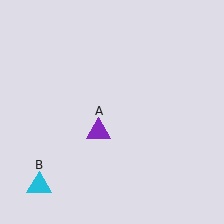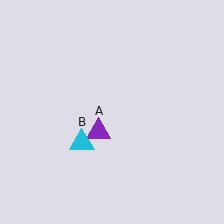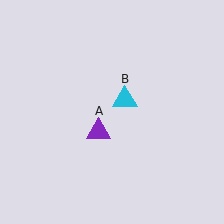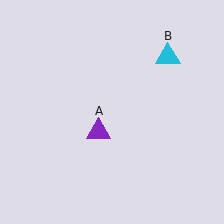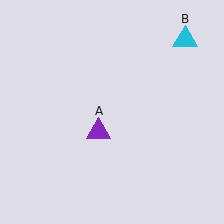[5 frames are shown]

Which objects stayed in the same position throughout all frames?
Purple triangle (object A) remained stationary.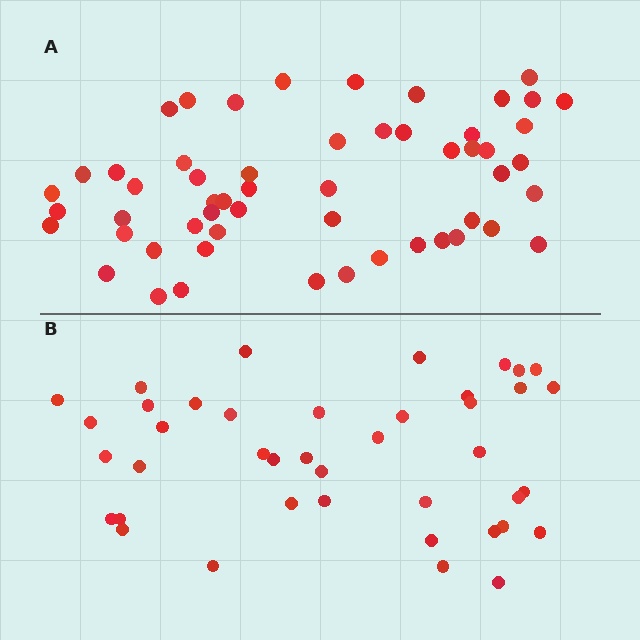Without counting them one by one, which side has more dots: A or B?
Region A (the top region) has more dots.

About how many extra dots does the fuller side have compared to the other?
Region A has approximately 15 more dots than region B.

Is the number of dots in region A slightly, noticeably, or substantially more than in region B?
Region A has noticeably more, but not dramatically so. The ratio is roughly 1.3 to 1.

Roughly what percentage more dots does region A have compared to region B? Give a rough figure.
About 35% more.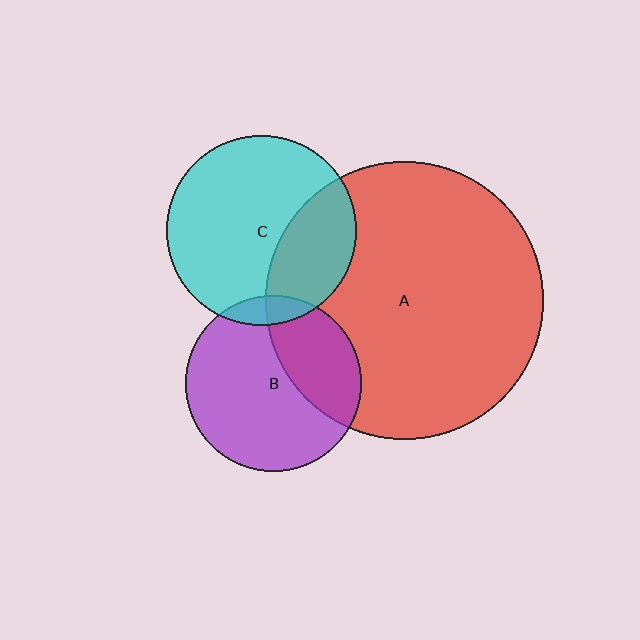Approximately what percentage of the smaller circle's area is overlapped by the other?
Approximately 30%.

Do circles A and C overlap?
Yes.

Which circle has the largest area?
Circle A (red).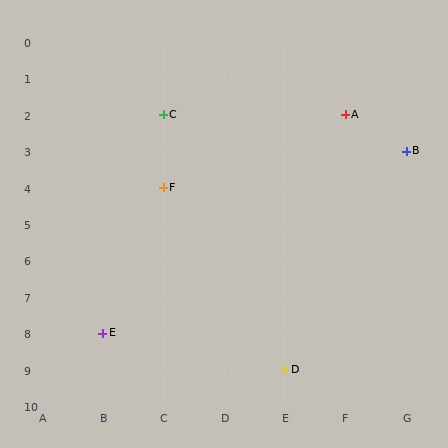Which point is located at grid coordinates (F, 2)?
Point A is at (F, 2).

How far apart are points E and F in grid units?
Points E and F are 1 column and 4 rows apart (about 4.1 grid units diagonally).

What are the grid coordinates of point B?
Point B is at grid coordinates (G, 3).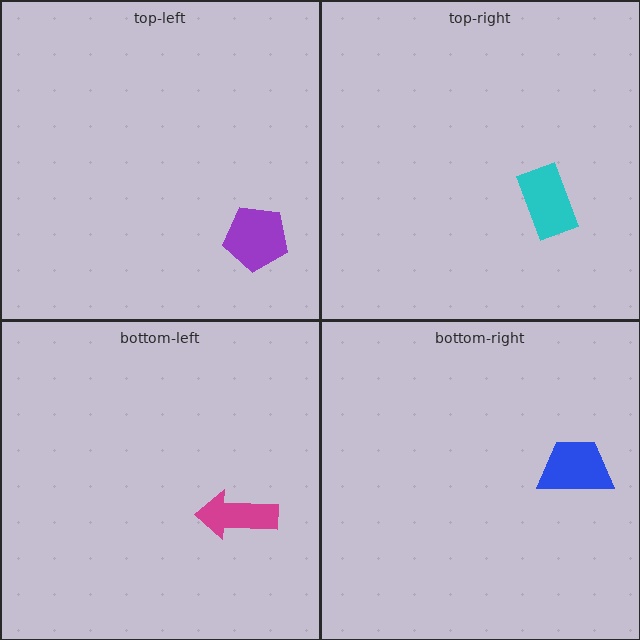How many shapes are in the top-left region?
1.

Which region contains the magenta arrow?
The bottom-left region.